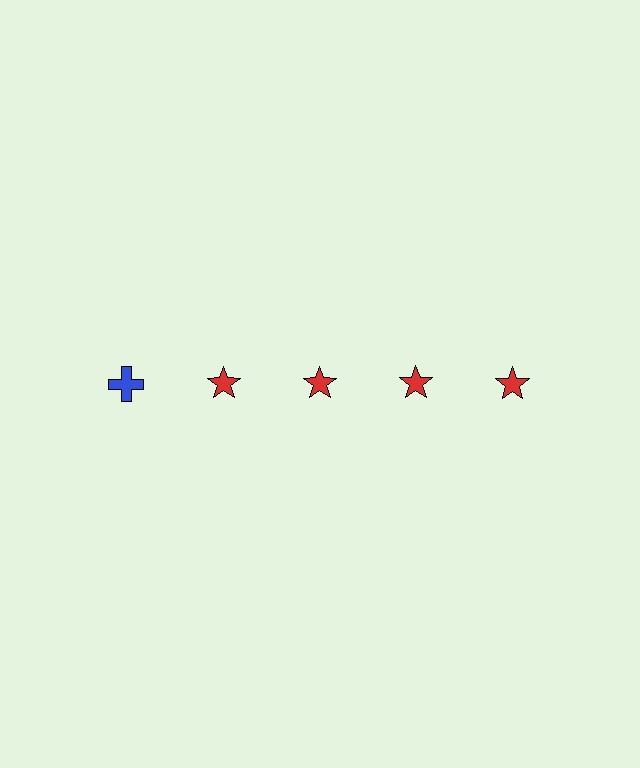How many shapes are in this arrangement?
There are 5 shapes arranged in a grid pattern.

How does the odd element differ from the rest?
It differs in both color (blue instead of red) and shape (cross instead of star).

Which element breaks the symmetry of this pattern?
The blue cross in the top row, leftmost column breaks the symmetry. All other shapes are red stars.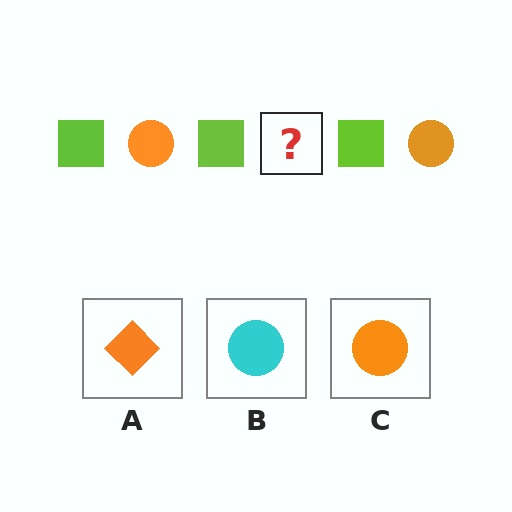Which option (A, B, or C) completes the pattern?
C.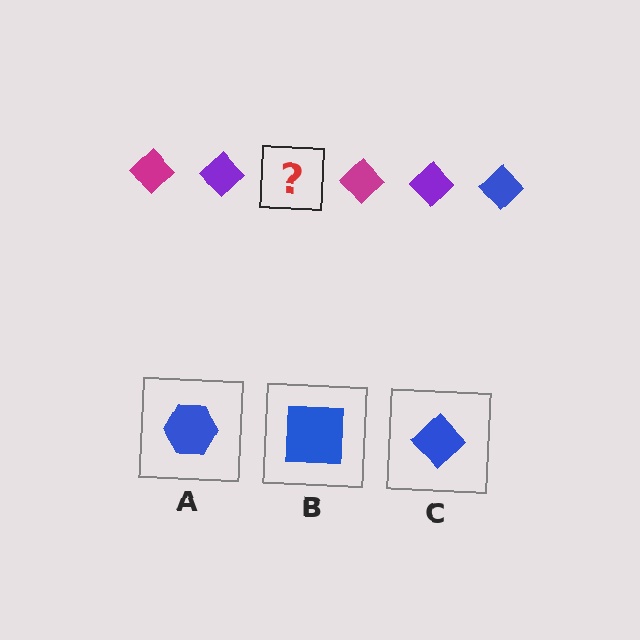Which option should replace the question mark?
Option C.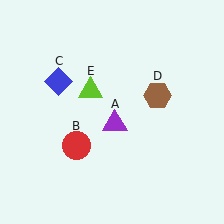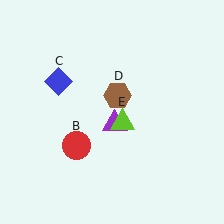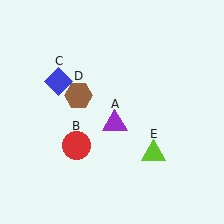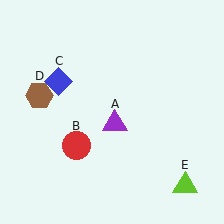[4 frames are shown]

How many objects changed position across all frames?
2 objects changed position: brown hexagon (object D), lime triangle (object E).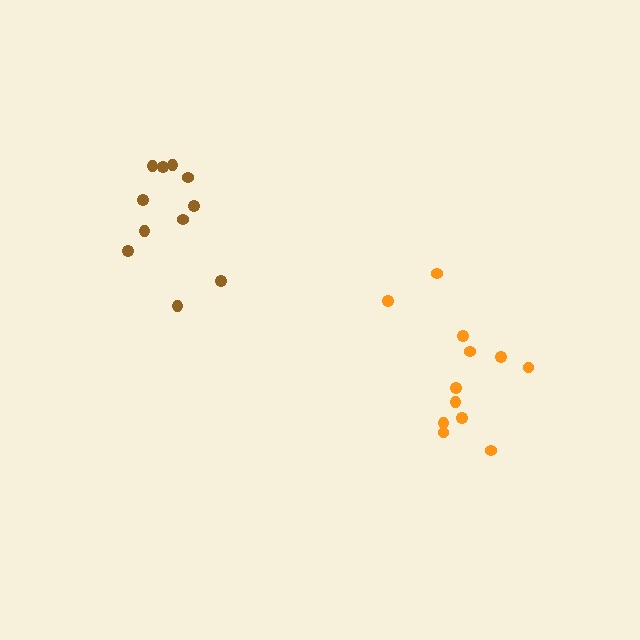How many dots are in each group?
Group 1: 12 dots, Group 2: 11 dots (23 total).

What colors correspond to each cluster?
The clusters are colored: orange, brown.